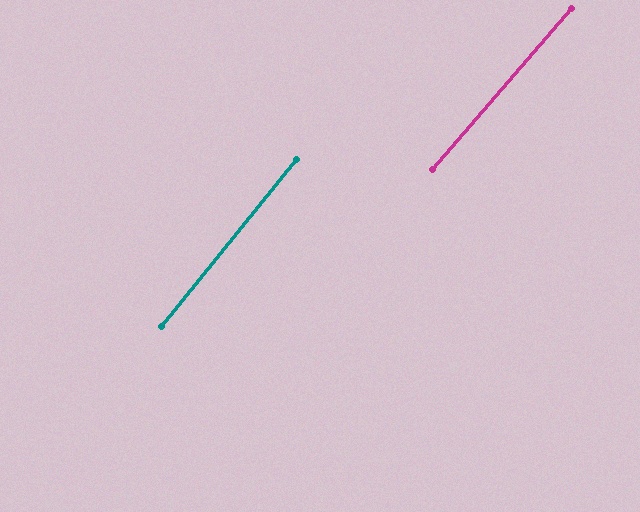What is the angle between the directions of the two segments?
Approximately 2 degrees.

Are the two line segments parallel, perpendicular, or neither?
Parallel — their directions differ by only 1.7°.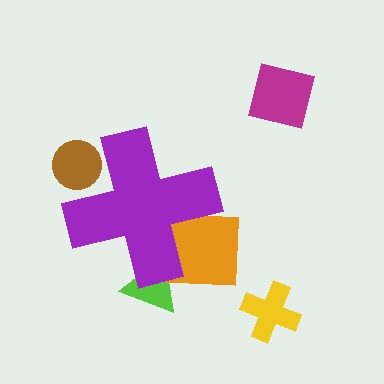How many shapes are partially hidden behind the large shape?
3 shapes are partially hidden.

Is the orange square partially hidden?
Yes, the orange square is partially hidden behind the purple cross.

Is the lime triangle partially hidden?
Yes, the lime triangle is partially hidden behind the purple cross.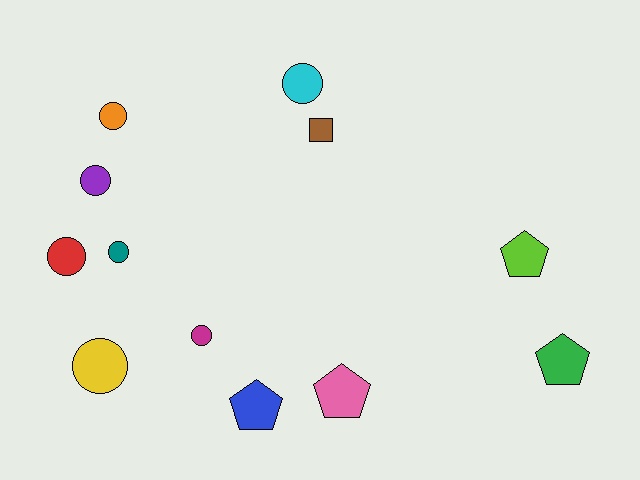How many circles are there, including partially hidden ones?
There are 7 circles.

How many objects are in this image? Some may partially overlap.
There are 12 objects.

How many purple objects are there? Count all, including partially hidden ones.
There is 1 purple object.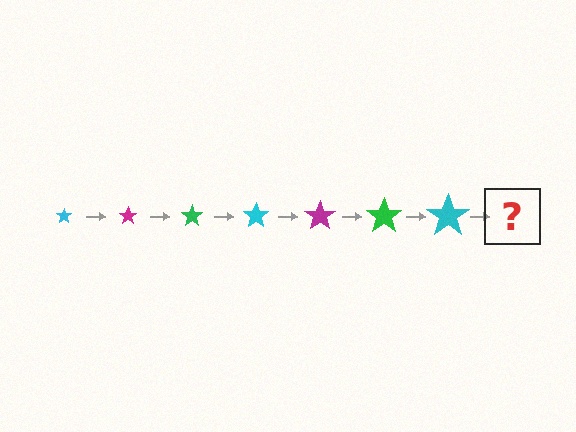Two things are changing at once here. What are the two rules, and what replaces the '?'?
The two rules are that the star grows larger each step and the color cycles through cyan, magenta, and green. The '?' should be a magenta star, larger than the previous one.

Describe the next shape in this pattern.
It should be a magenta star, larger than the previous one.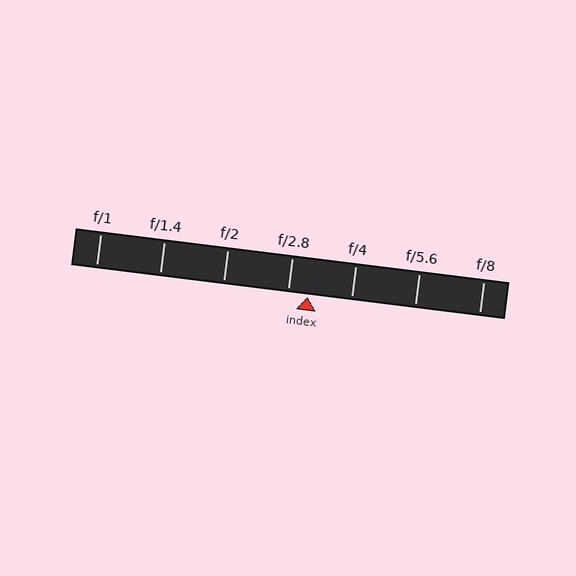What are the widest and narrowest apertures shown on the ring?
The widest aperture shown is f/1 and the narrowest is f/8.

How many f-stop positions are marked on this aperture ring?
There are 7 f-stop positions marked.